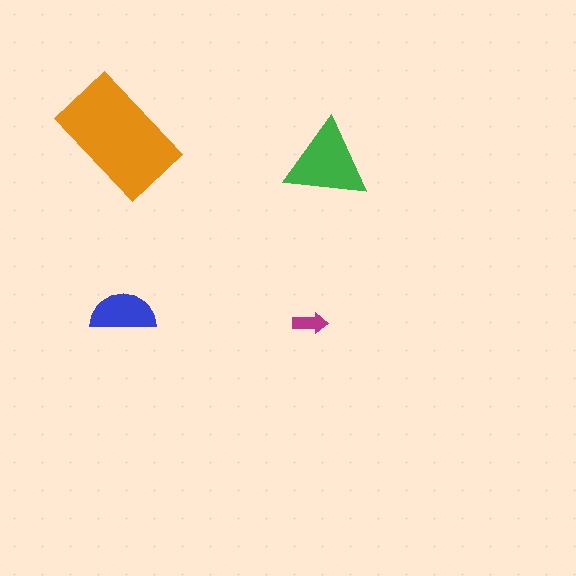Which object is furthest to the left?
The orange rectangle is leftmost.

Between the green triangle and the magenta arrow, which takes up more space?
The green triangle.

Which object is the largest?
The orange rectangle.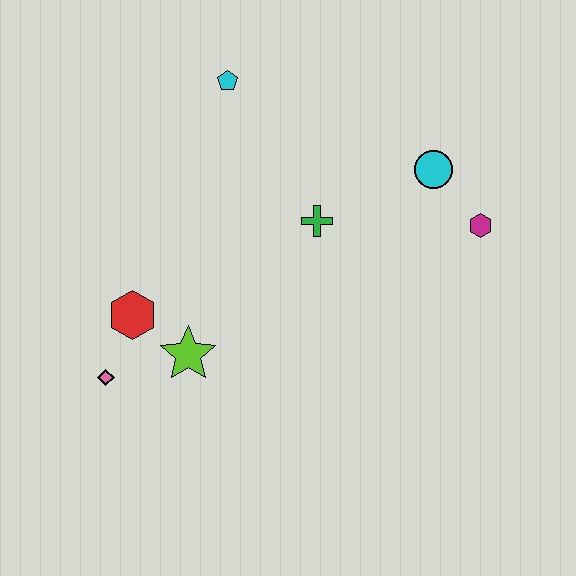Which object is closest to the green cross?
The cyan circle is closest to the green cross.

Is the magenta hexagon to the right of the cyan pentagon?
Yes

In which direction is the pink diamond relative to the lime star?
The pink diamond is to the left of the lime star.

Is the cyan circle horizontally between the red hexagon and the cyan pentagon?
No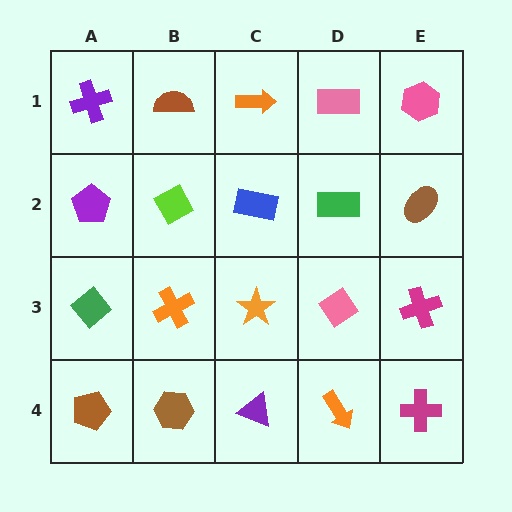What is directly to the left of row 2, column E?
A green rectangle.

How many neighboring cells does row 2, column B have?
4.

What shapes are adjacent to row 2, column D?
A pink rectangle (row 1, column D), a pink diamond (row 3, column D), a blue rectangle (row 2, column C), a brown ellipse (row 2, column E).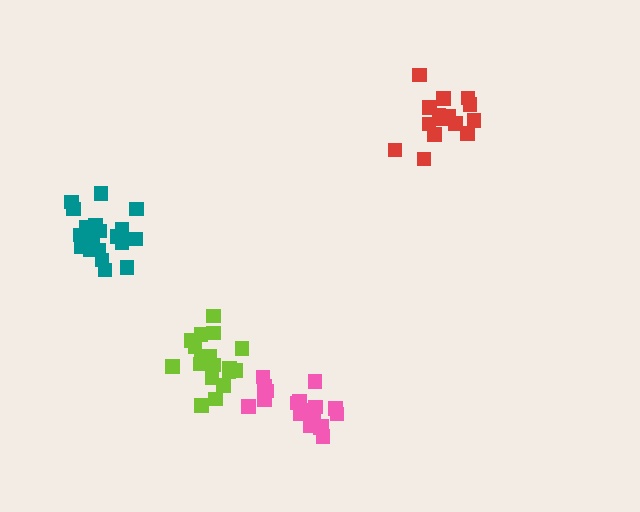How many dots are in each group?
Group 1: 19 dots, Group 2: 18 dots, Group 3: 15 dots, Group 4: 20 dots (72 total).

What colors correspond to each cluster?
The clusters are colored: teal, lime, red, pink.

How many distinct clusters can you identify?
There are 4 distinct clusters.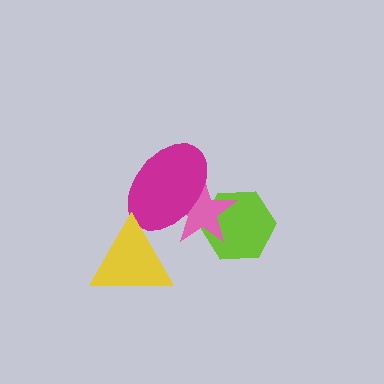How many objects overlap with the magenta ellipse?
2 objects overlap with the magenta ellipse.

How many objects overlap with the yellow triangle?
1 object overlaps with the yellow triangle.